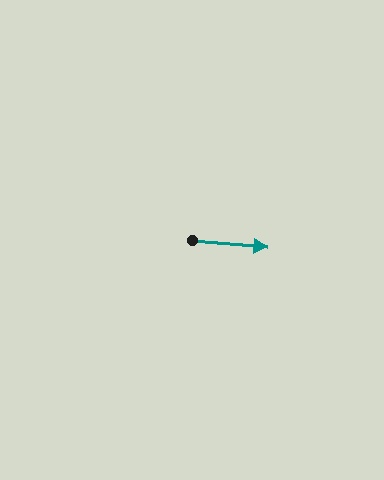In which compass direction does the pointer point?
East.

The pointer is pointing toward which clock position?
Roughly 3 o'clock.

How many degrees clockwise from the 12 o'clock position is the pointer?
Approximately 95 degrees.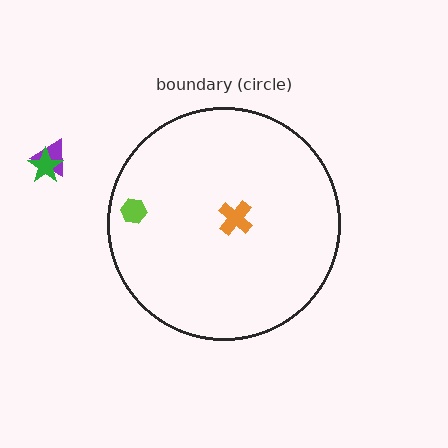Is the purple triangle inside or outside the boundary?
Outside.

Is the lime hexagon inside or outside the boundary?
Inside.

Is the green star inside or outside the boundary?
Outside.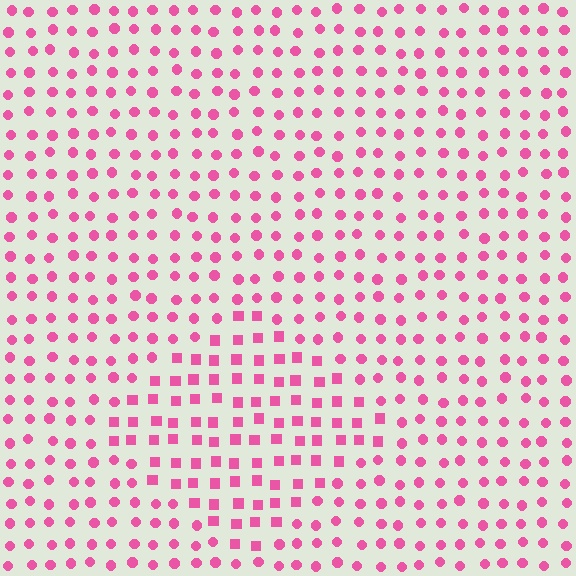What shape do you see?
I see a diamond.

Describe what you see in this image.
The image is filled with small pink elements arranged in a uniform grid. A diamond-shaped region contains squares, while the surrounding area contains circles. The boundary is defined purely by the change in element shape.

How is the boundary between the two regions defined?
The boundary is defined by a change in element shape: squares inside vs. circles outside. All elements share the same color and spacing.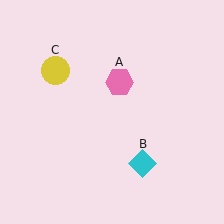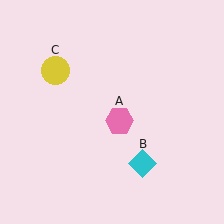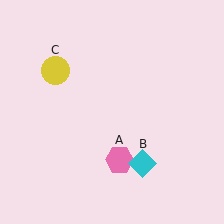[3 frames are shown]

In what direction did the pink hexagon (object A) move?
The pink hexagon (object A) moved down.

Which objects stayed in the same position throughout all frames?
Cyan diamond (object B) and yellow circle (object C) remained stationary.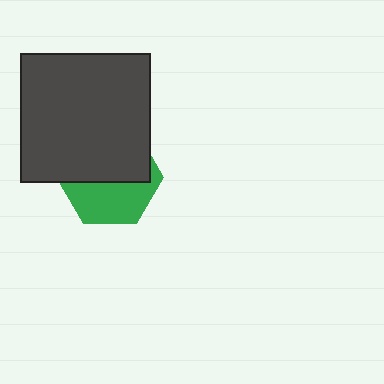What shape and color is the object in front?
The object in front is a dark gray square.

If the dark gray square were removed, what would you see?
You would see the complete green hexagon.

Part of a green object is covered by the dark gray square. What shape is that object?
It is a hexagon.